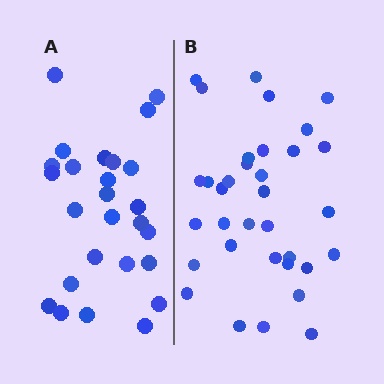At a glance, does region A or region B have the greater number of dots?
Region B (the right region) has more dots.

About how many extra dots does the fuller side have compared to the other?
Region B has roughly 8 or so more dots than region A.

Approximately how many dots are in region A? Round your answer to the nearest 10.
About 30 dots. (The exact count is 26, which rounds to 30.)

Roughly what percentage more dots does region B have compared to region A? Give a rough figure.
About 30% more.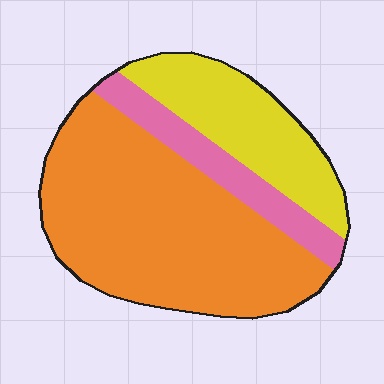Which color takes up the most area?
Orange, at roughly 60%.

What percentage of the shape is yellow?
Yellow covers roughly 25% of the shape.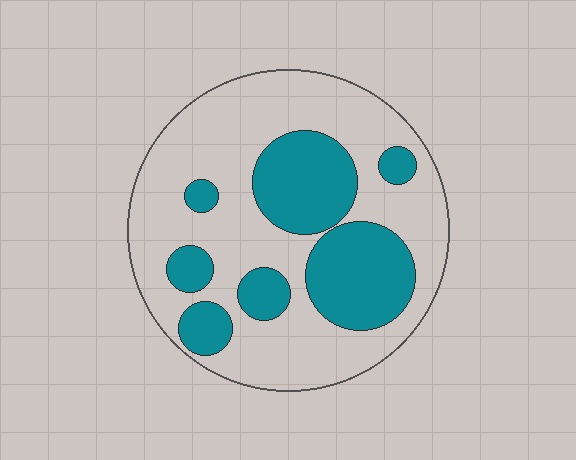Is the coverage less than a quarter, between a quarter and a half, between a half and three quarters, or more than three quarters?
Between a quarter and a half.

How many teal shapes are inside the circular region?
7.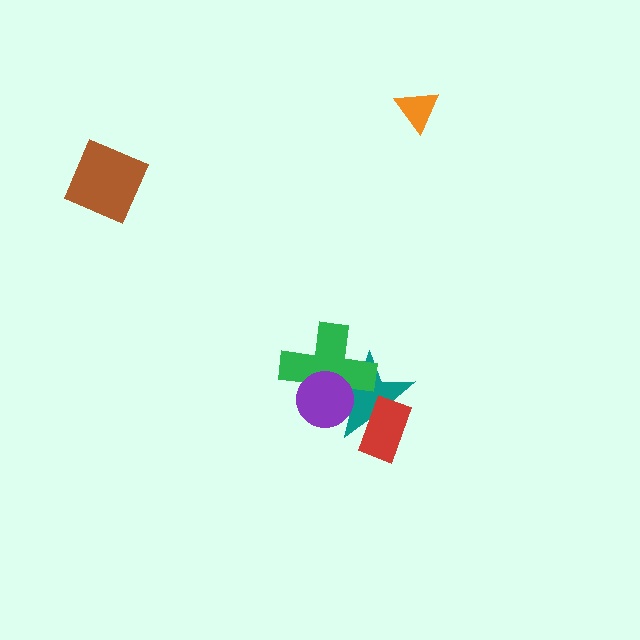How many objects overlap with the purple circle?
2 objects overlap with the purple circle.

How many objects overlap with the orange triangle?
0 objects overlap with the orange triangle.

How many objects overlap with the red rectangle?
1 object overlaps with the red rectangle.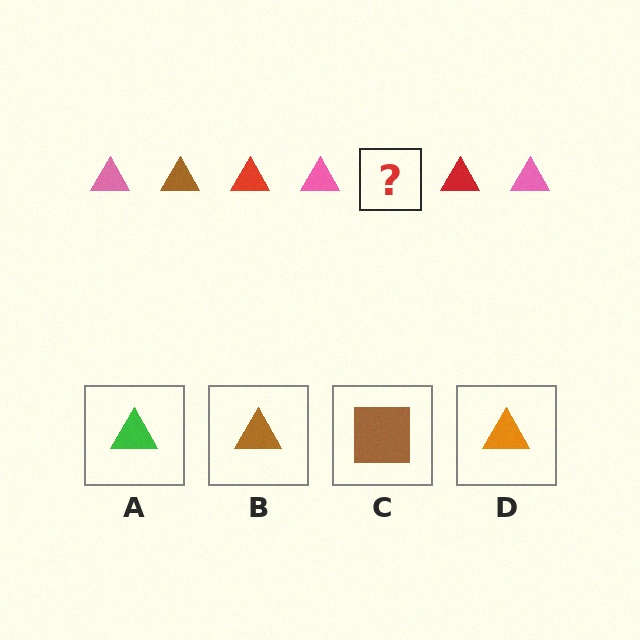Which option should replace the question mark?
Option B.